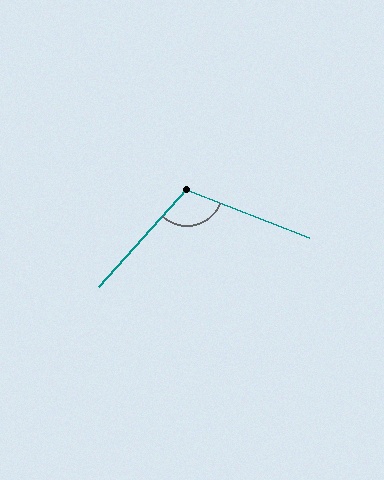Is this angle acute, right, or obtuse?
It is obtuse.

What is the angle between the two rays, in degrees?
Approximately 111 degrees.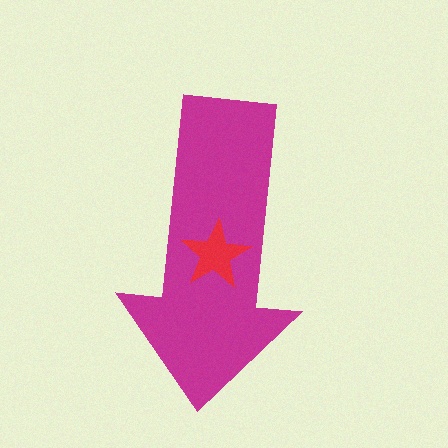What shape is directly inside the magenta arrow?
The red star.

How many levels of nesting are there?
2.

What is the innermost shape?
The red star.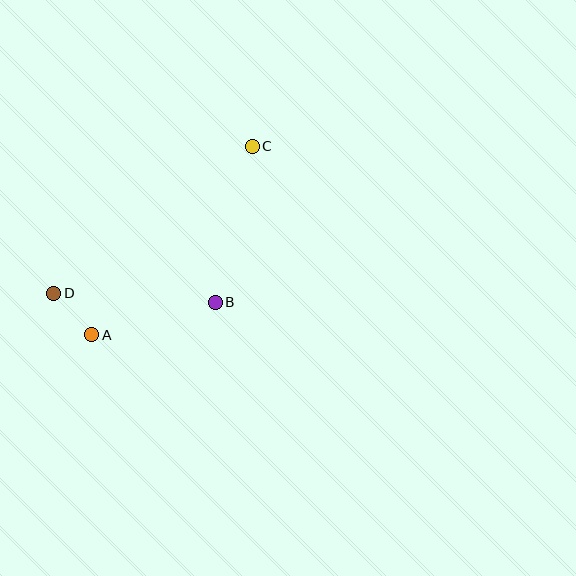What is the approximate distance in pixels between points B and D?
The distance between B and D is approximately 162 pixels.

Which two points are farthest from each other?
Points A and C are farthest from each other.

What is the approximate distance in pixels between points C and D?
The distance between C and D is approximately 247 pixels.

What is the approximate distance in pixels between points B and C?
The distance between B and C is approximately 160 pixels.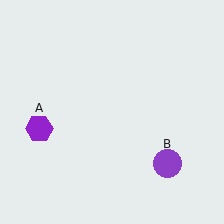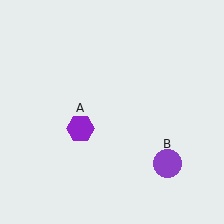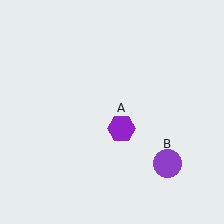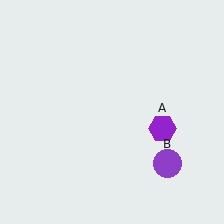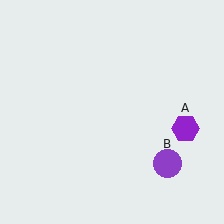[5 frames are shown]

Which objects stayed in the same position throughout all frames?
Purple circle (object B) remained stationary.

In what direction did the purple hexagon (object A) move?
The purple hexagon (object A) moved right.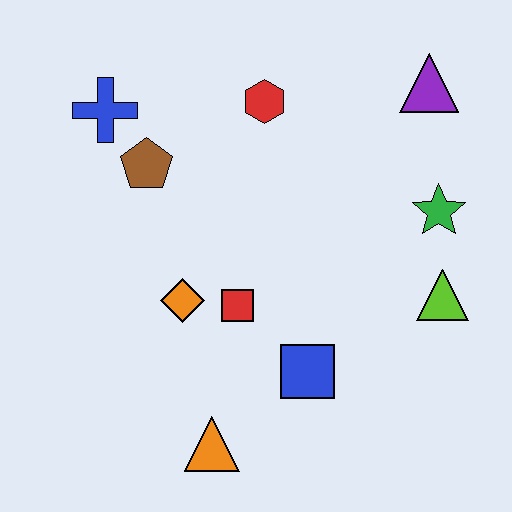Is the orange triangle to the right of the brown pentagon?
Yes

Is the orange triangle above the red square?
No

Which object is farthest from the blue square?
The blue cross is farthest from the blue square.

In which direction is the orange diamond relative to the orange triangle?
The orange diamond is above the orange triangle.